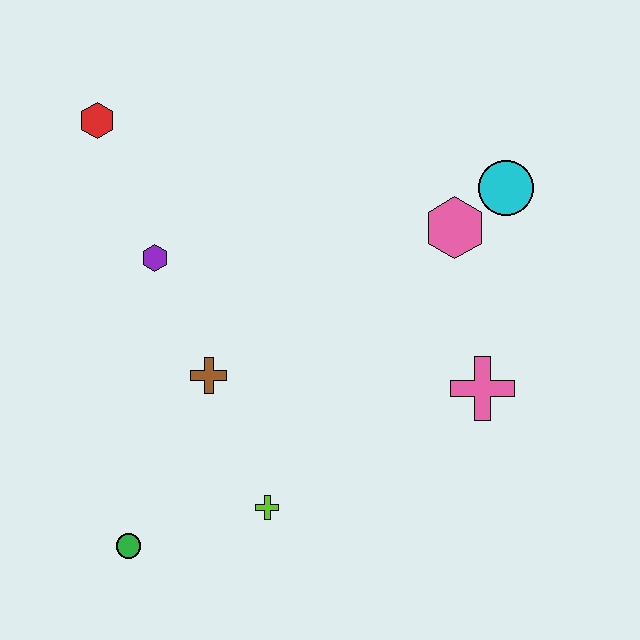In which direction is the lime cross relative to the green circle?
The lime cross is to the right of the green circle.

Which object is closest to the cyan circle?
The pink hexagon is closest to the cyan circle.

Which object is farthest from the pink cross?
The red hexagon is farthest from the pink cross.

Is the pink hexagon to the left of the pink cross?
Yes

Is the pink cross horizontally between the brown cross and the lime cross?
No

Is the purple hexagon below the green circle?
No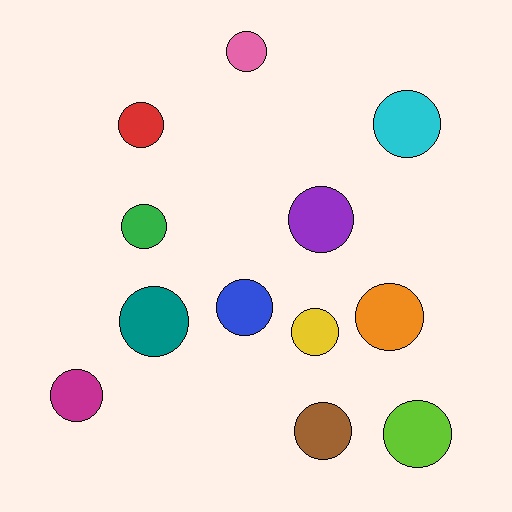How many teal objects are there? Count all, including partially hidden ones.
There is 1 teal object.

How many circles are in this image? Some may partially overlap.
There are 12 circles.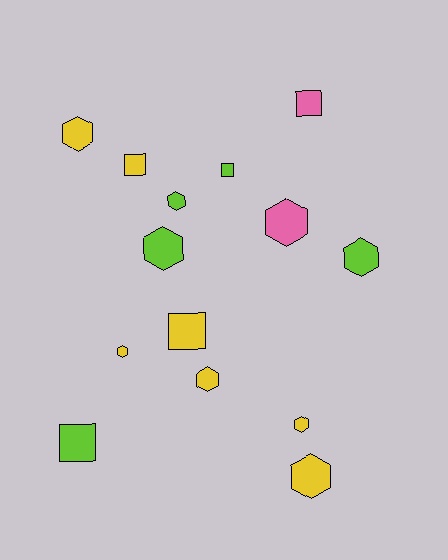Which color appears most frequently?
Yellow, with 7 objects.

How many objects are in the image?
There are 14 objects.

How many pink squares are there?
There is 1 pink square.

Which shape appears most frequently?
Hexagon, with 9 objects.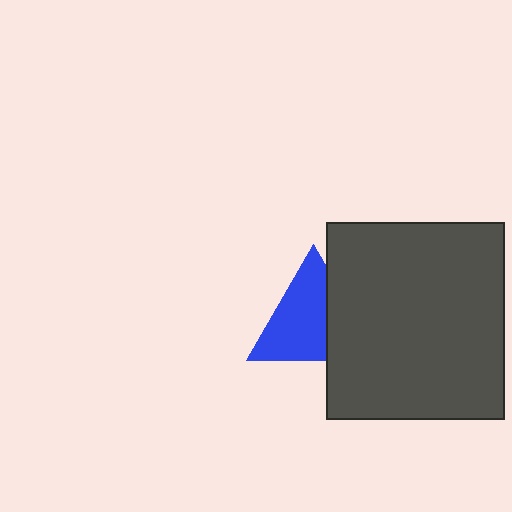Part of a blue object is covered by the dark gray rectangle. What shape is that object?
It is a triangle.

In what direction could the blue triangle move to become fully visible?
The blue triangle could move left. That would shift it out from behind the dark gray rectangle entirely.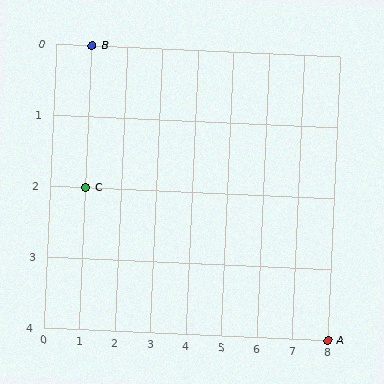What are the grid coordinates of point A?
Point A is at grid coordinates (8, 4).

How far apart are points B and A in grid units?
Points B and A are 7 columns and 4 rows apart (about 8.1 grid units diagonally).